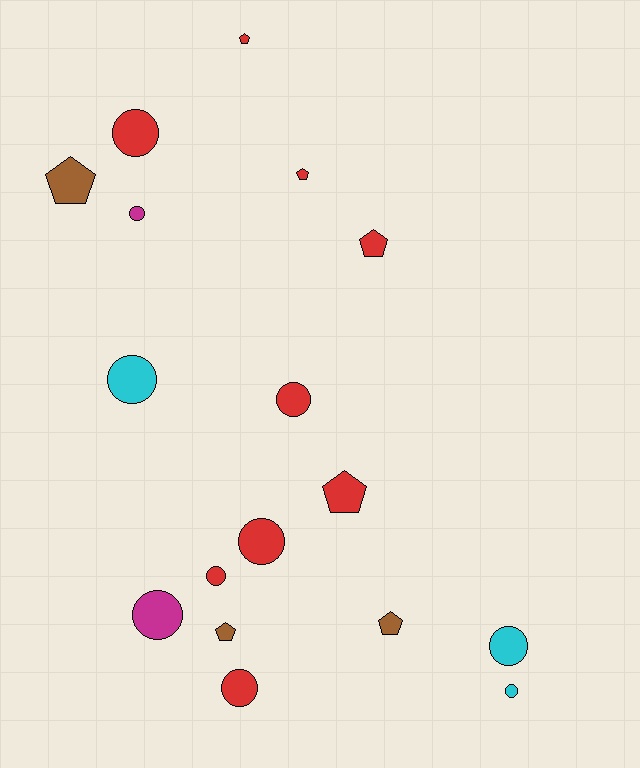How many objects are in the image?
There are 17 objects.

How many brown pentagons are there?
There are 3 brown pentagons.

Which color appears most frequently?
Red, with 9 objects.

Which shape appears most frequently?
Circle, with 10 objects.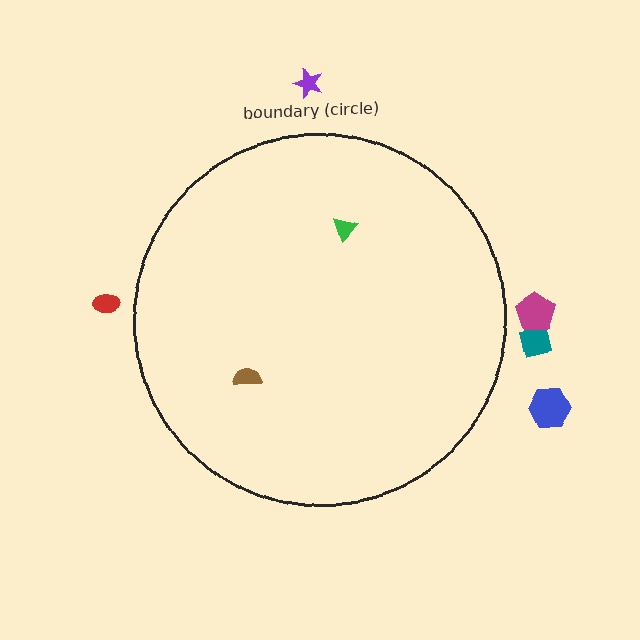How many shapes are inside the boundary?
2 inside, 5 outside.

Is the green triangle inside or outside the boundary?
Inside.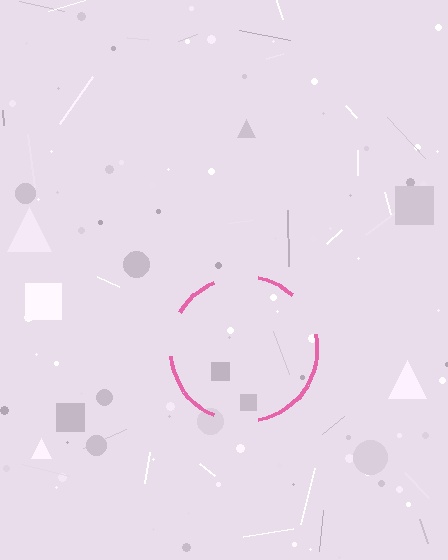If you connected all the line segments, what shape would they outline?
They would outline a circle.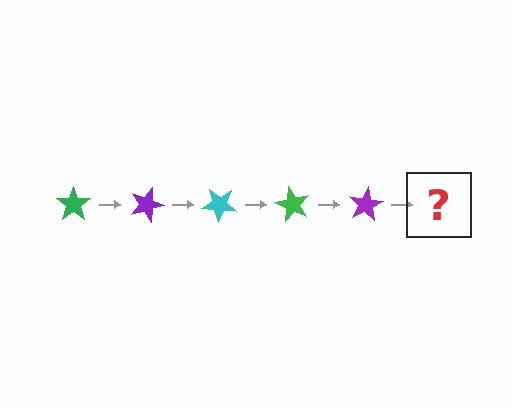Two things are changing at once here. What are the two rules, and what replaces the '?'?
The two rules are that it rotates 20 degrees each step and the color cycles through green, purple, and cyan. The '?' should be a cyan star, rotated 100 degrees from the start.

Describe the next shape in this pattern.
It should be a cyan star, rotated 100 degrees from the start.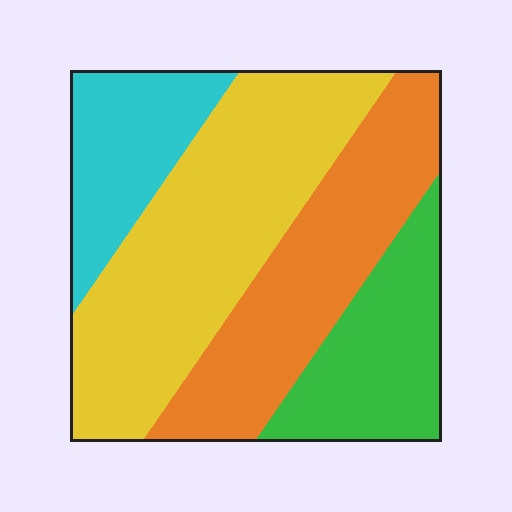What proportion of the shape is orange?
Orange covers about 30% of the shape.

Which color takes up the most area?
Yellow, at roughly 40%.